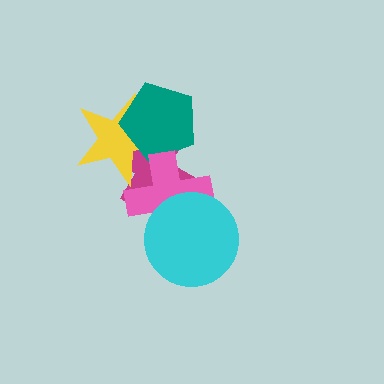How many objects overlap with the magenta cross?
3 objects overlap with the magenta cross.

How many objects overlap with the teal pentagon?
3 objects overlap with the teal pentagon.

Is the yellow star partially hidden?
Yes, it is partially covered by another shape.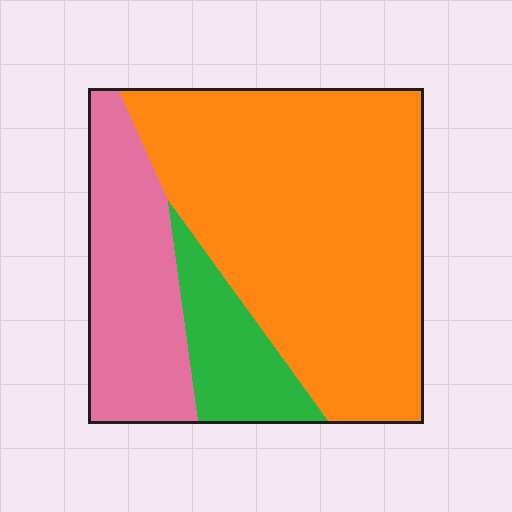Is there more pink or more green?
Pink.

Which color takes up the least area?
Green, at roughly 15%.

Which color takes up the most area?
Orange, at roughly 65%.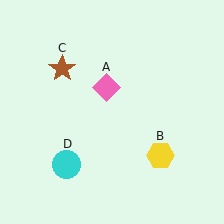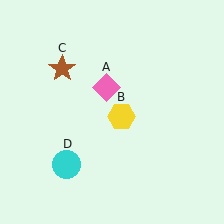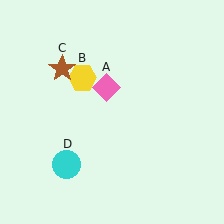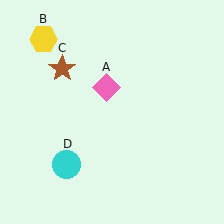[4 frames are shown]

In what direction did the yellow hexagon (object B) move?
The yellow hexagon (object B) moved up and to the left.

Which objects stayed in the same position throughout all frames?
Pink diamond (object A) and brown star (object C) and cyan circle (object D) remained stationary.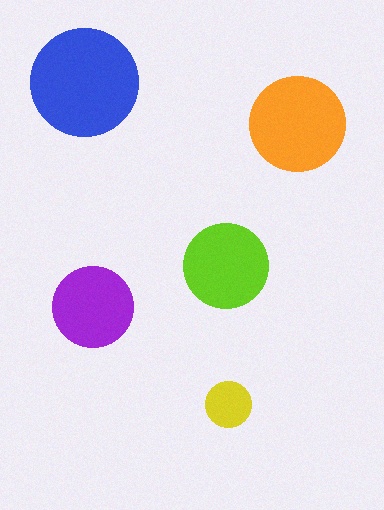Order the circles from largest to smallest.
the blue one, the orange one, the lime one, the purple one, the yellow one.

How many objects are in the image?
There are 5 objects in the image.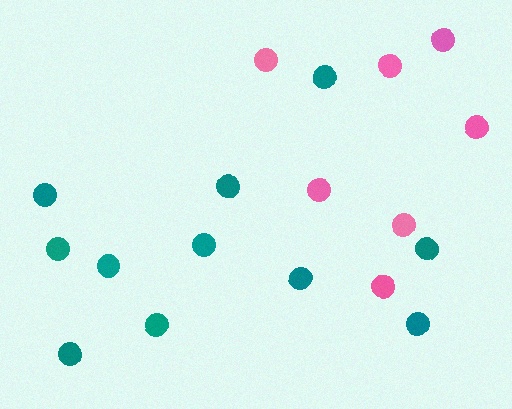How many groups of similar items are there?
There are 2 groups: one group of teal circles (11) and one group of pink circles (7).